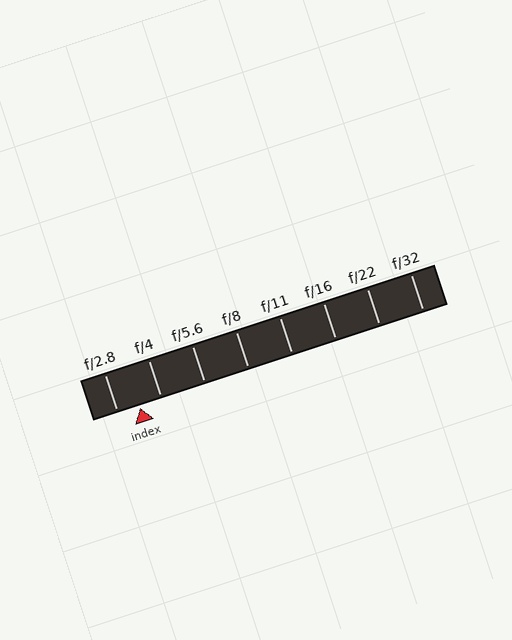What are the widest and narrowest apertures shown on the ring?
The widest aperture shown is f/2.8 and the narrowest is f/32.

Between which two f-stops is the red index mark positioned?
The index mark is between f/2.8 and f/4.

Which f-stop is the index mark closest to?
The index mark is closest to f/4.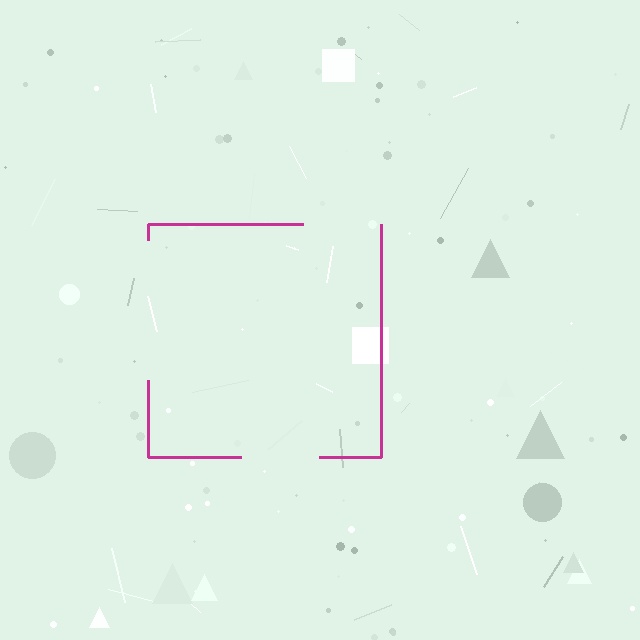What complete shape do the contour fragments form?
The contour fragments form a square.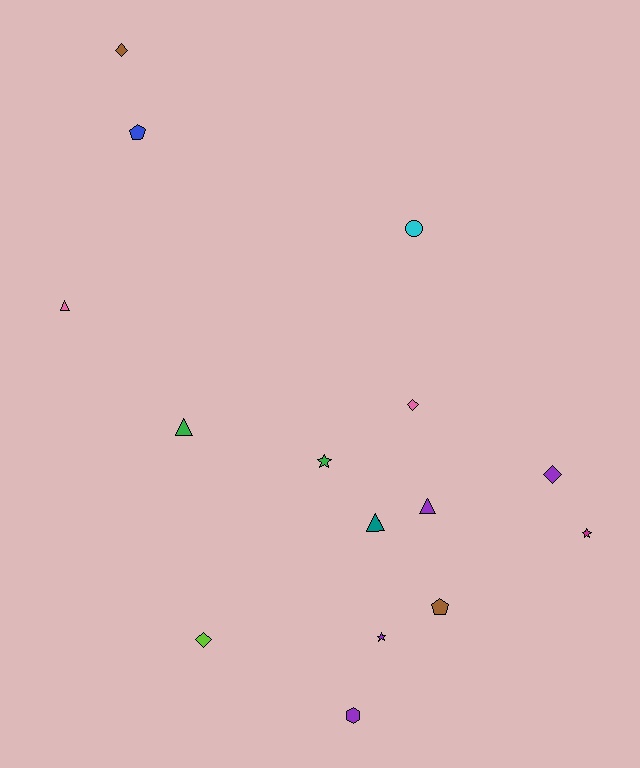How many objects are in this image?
There are 15 objects.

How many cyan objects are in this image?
There is 1 cyan object.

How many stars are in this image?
There are 3 stars.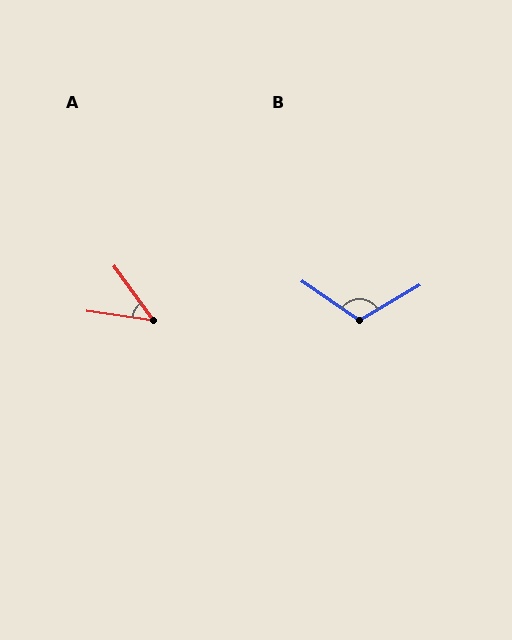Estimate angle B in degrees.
Approximately 115 degrees.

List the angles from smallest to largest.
A (46°), B (115°).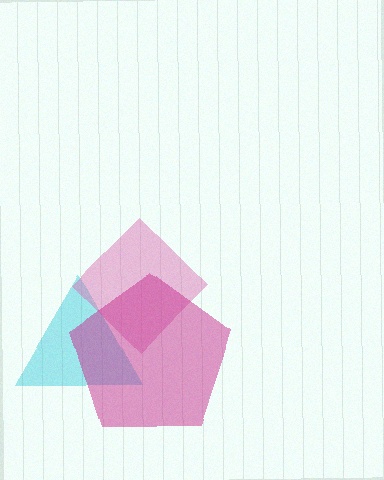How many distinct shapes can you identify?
There are 3 distinct shapes: a cyan triangle, a pink diamond, a magenta pentagon.